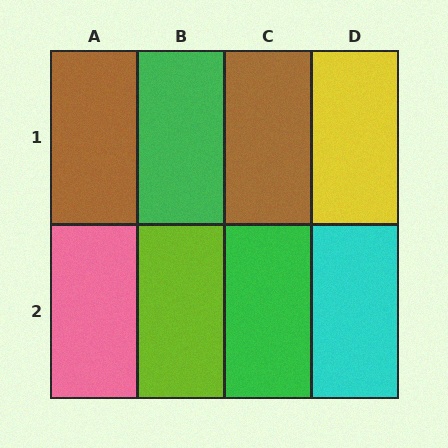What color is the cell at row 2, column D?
Cyan.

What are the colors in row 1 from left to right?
Brown, green, brown, yellow.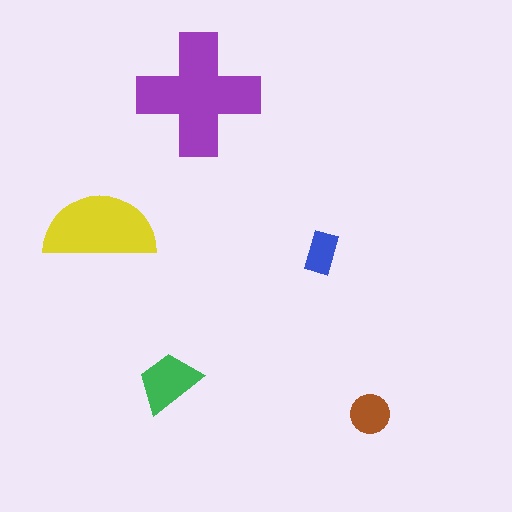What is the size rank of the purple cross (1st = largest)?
1st.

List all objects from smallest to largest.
The blue rectangle, the brown circle, the green trapezoid, the yellow semicircle, the purple cross.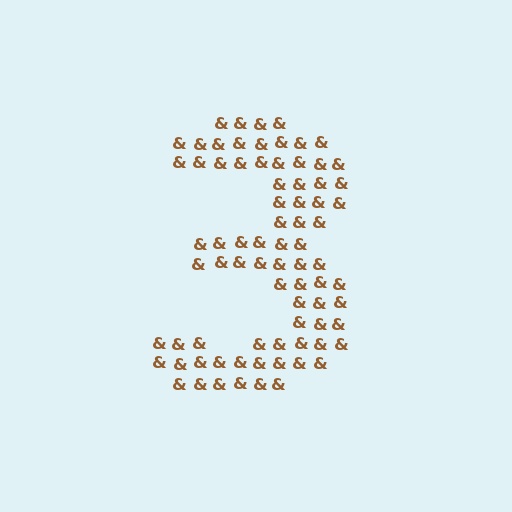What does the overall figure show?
The overall figure shows the digit 3.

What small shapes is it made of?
It is made of small ampersands.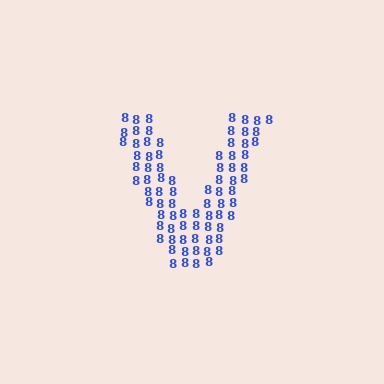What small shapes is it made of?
It is made of small digit 8's.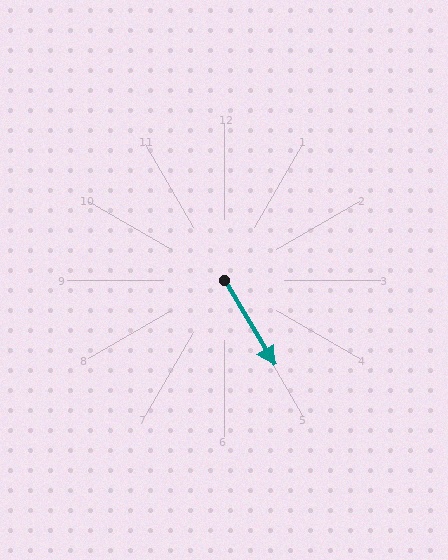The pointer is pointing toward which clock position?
Roughly 5 o'clock.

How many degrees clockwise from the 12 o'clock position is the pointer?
Approximately 149 degrees.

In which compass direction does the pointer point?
Southeast.